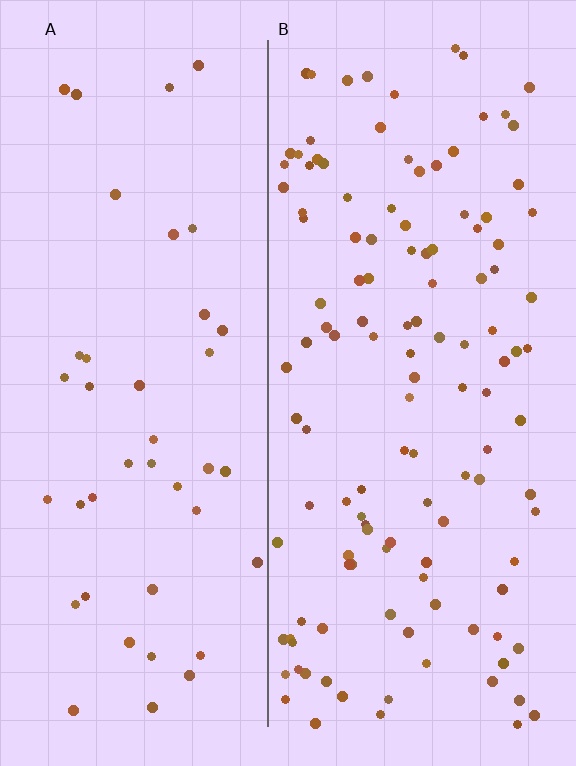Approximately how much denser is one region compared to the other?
Approximately 2.9× — region B over region A.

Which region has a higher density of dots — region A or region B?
B (the right).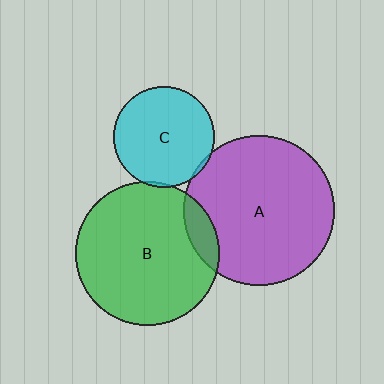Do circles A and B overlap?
Yes.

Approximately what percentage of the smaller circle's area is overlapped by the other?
Approximately 10%.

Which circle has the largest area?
Circle A (purple).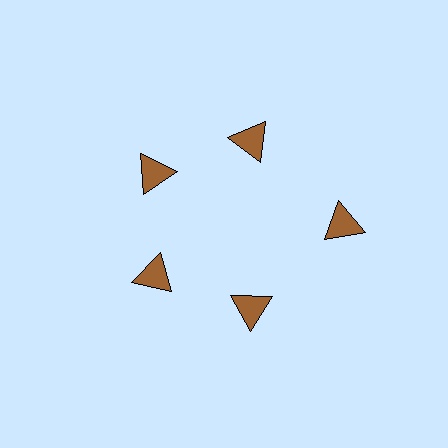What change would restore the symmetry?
The symmetry would be restored by moving it inward, back onto the ring so that all 5 triangles sit at equal angles and equal distance from the center.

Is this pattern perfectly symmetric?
No. The 5 brown triangles are arranged in a ring, but one element near the 3 o'clock position is pushed outward from the center, breaking the 5-fold rotational symmetry.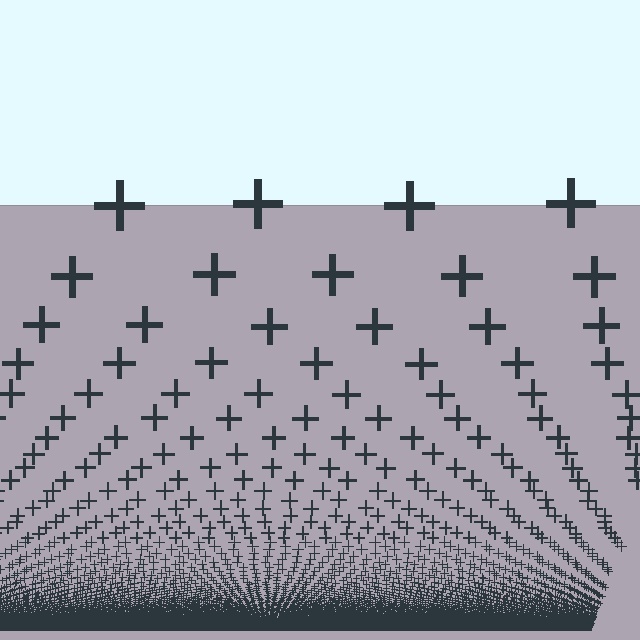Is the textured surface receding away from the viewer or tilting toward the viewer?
The surface appears to tilt toward the viewer. Texture elements get larger and sparser toward the top.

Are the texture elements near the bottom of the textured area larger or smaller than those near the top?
Smaller. The gradient is inverted — elements near the bottom are smaller and denser.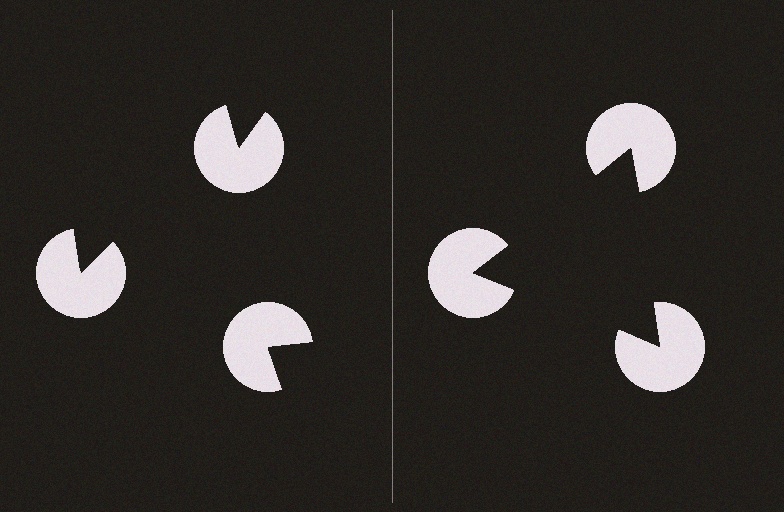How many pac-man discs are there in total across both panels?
6 — 3 on each side.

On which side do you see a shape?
An illusory triangle appears on the right side. On the left side the wedge cuts are rotated, so no coherent shape forms.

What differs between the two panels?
The pac-man discs are positioned identically on both sides; only the wedge orientations differ. On the right they align to a triangle; on the left they are misaligned.